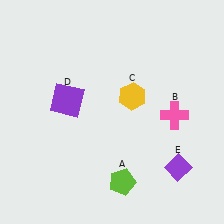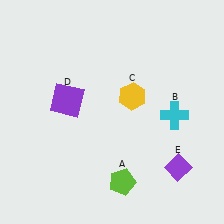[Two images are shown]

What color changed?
The cross (B) changed from pink in Image 1 to cyan in Image 2.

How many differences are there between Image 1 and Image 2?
There is 1 difference between the two images.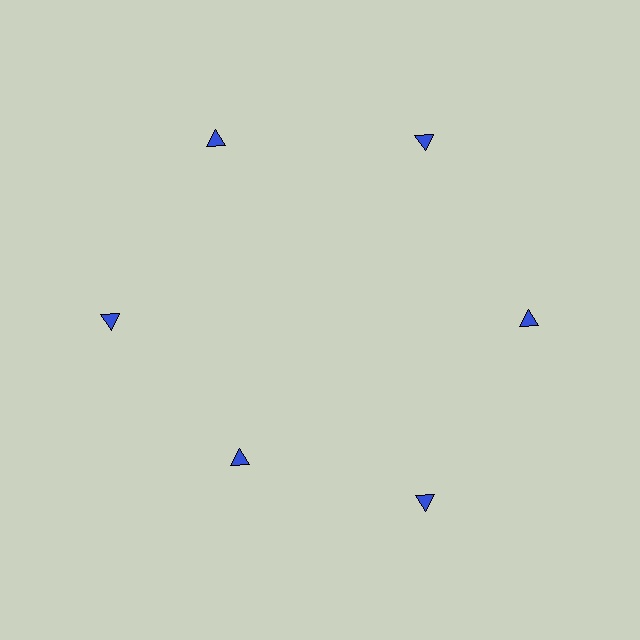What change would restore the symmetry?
The symmetry would be restored by moving it outward, back onto the ring so that all 6 triangles sit at equal angles and equal distance from the center.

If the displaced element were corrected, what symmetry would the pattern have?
It would have 6-fold rotational symmetry — the pattern would map onto itself every 60 degrees.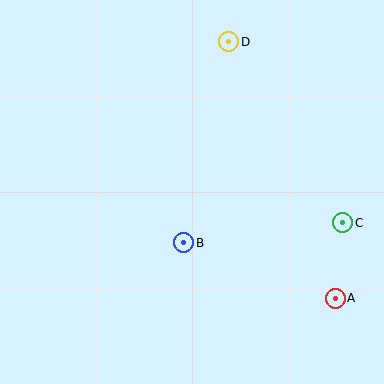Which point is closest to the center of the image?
Point B at (184, 243) is closest to the center.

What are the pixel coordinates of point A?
Point A is at (335, 298).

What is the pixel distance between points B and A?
The distance between B and A is 161 pixels.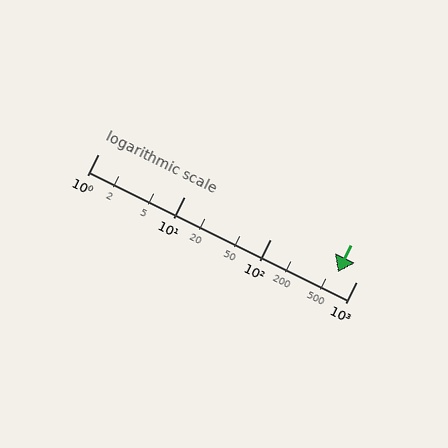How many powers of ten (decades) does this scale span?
The scale spans 3 decades, from 1 to 1000.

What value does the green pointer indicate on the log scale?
The pointer indicates approximately 610.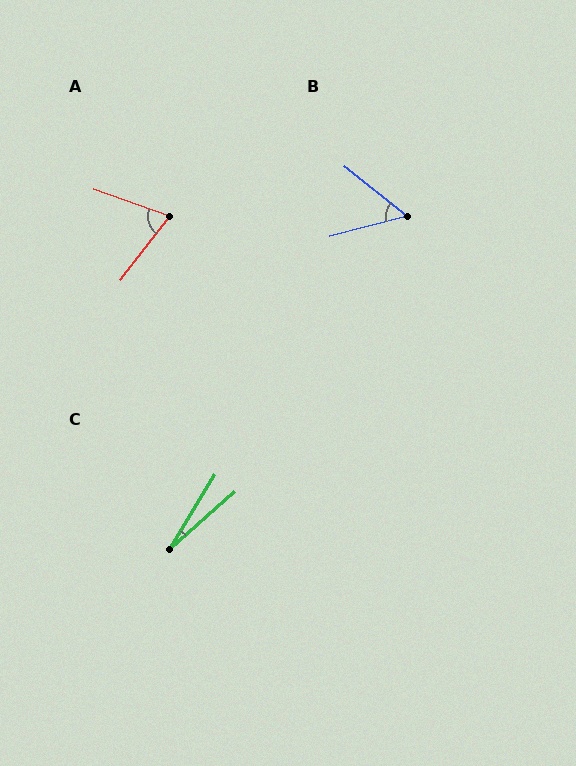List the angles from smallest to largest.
C (18°), B (53°), A (72°).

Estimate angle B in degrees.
Approximately 53 degrees.